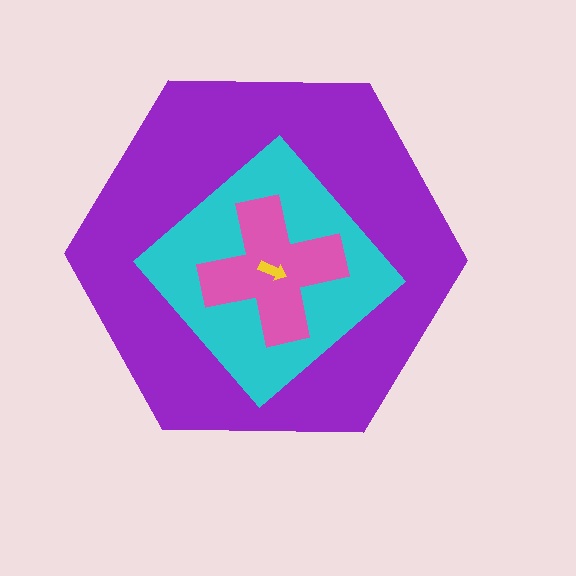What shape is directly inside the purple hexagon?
The cyan diamond.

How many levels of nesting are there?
4.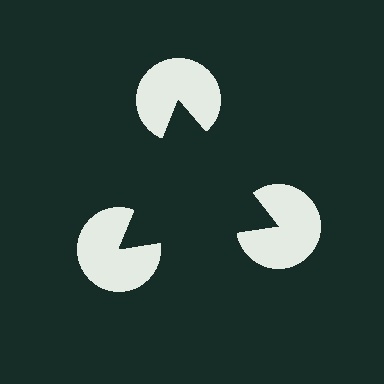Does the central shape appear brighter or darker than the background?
It typically appears slightly darker than the background, even though no actual brightness change is drawn.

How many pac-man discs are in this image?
There are 3 — one at each vertex of the illusory triangle.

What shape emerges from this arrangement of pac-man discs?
An illusory triangle — its edges are inferred from the aligned wedge cuts in the pac-man discs, not physically drawn.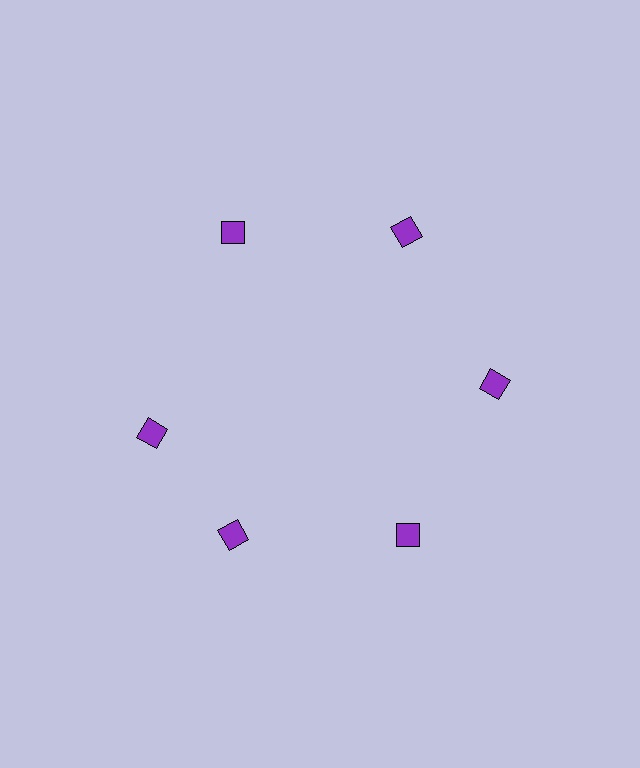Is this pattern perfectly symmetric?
No. The 6 purple squares are arranged in a ring, but one element near the 9 o'clock position is rotated out of alignment along the ring, breaking the 6-fold rotational symmetry.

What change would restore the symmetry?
The symmetry would be restored by rotating it back into even spacing with its neighbors so that all 6 squares sit at equal angles and equal distance from the center.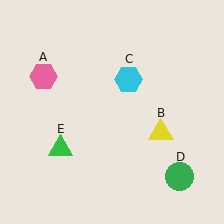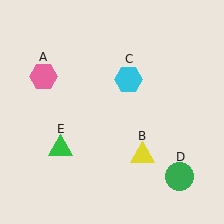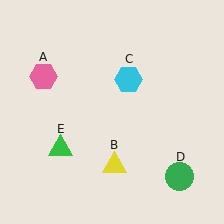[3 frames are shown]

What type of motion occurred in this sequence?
The yellow triangle (object B) rotated clockwise around the center of the scene.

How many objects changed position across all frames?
1 object changed position: yellow triangle (object B).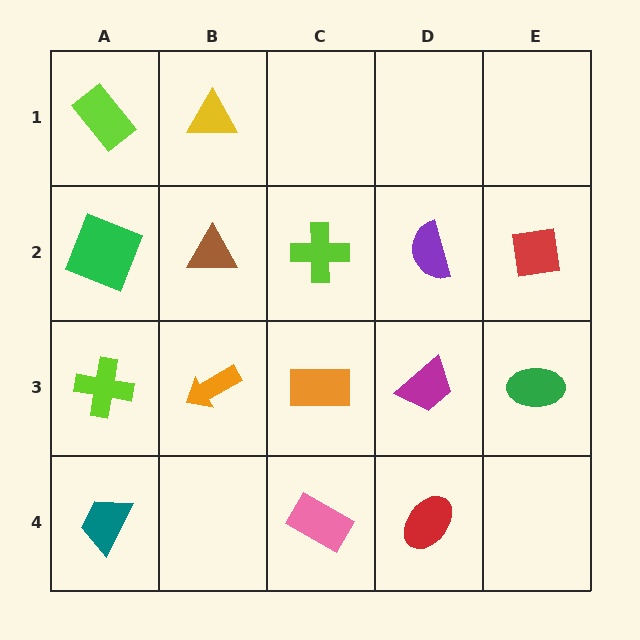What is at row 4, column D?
A red ellipse.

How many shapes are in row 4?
3 shapes.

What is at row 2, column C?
A lime cross.